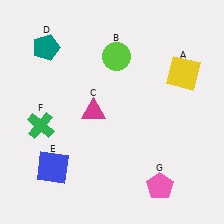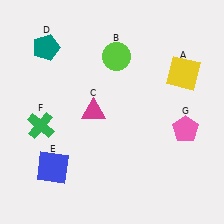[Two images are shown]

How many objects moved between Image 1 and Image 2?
1 object moved between the two images.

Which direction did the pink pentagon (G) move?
The pink pentagon (G) moved up.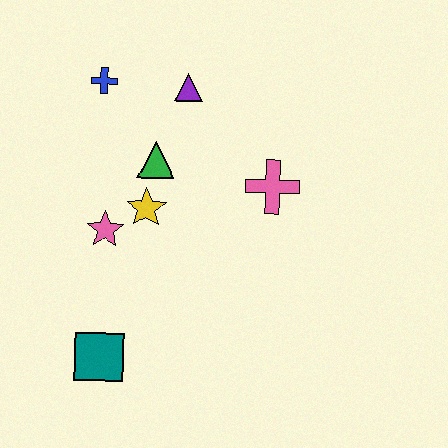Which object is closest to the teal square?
The pink star is closest to the teal square.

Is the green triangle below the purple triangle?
Yes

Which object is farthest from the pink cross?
The teal square is farthest from the pink cross.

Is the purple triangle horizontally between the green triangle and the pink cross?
Yes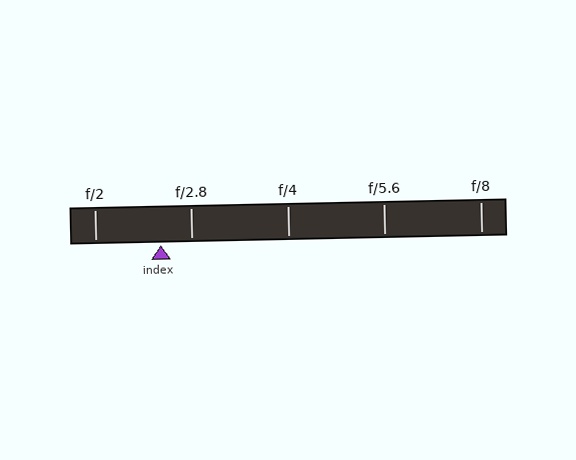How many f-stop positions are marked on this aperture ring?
There are 5 f-stop positions marked.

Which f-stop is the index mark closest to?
The index mark is closest to f/2.8.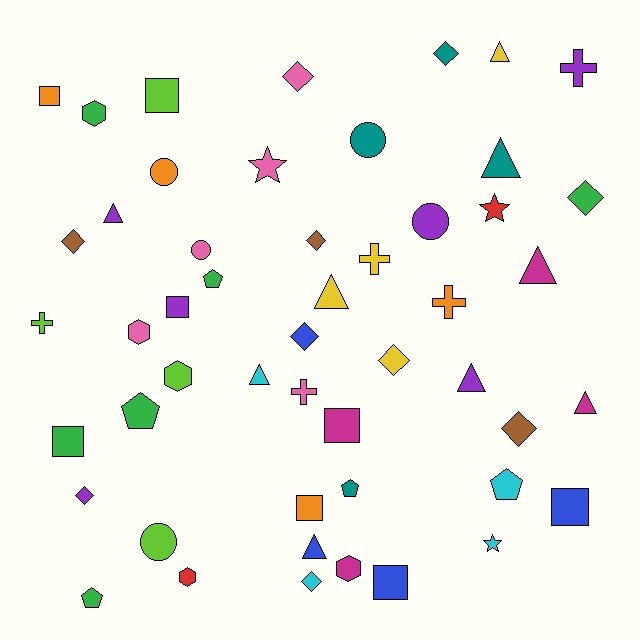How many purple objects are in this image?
There are 6 purple objects.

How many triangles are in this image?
There are 9 triangles.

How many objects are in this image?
There are 50 objects.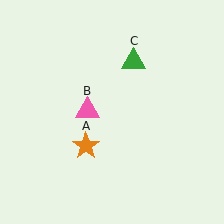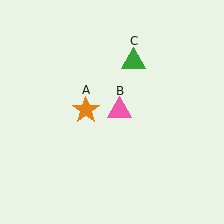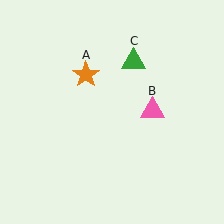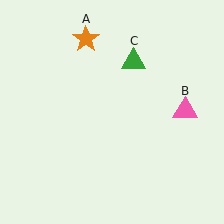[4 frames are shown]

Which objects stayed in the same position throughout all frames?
Green triangle (object C) remained stationary.